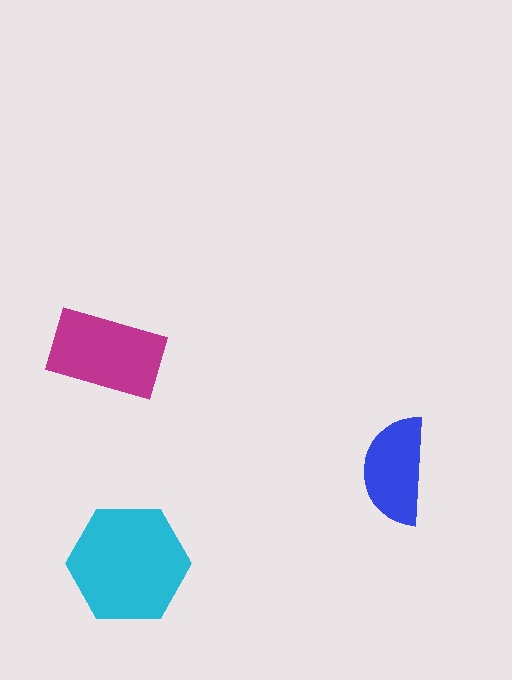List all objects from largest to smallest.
The cyan hexagon, the magenta rectangle, the blue semicircle.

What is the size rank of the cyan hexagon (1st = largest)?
1st.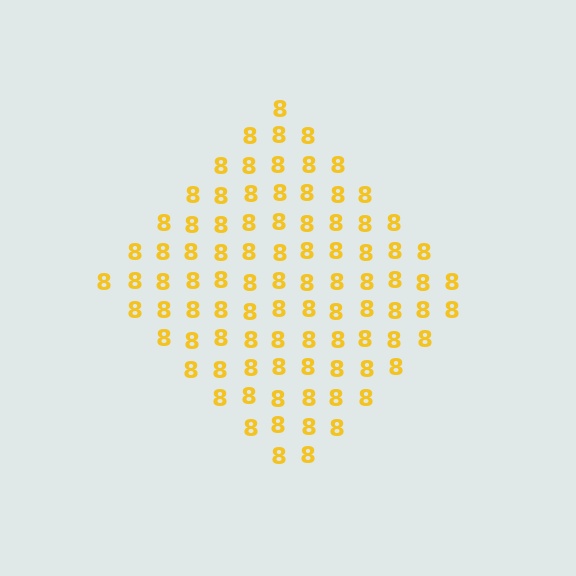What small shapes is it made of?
It is made of small digit 8's.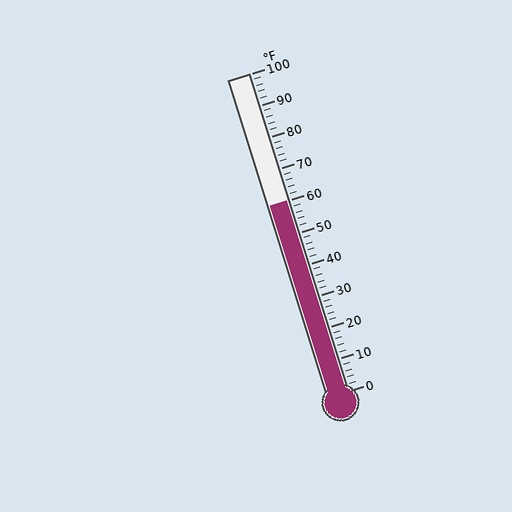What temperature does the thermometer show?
The thermometer shows approximately 60°F.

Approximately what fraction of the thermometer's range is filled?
The thermometer is filled to approximately 60% of its range.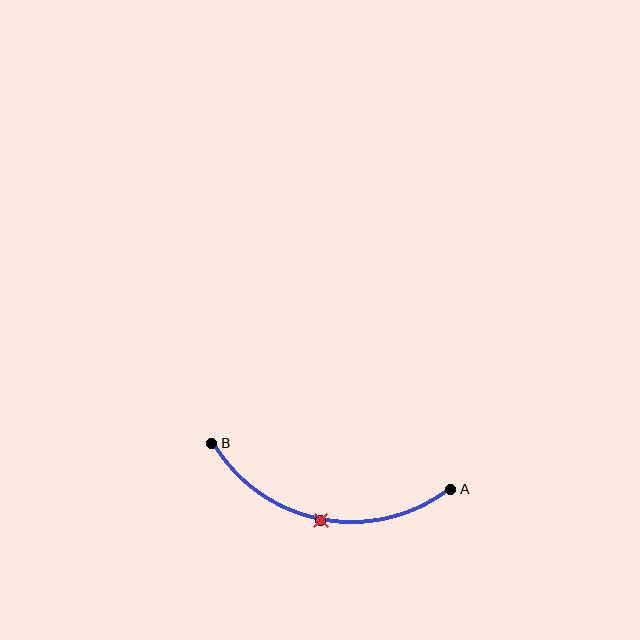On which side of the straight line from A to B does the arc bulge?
The arc bulges below the straight line connecting A and B.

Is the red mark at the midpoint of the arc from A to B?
Yes. The red mark lies on the arc at equal arc-length from both A and B — it is the arc midpoint.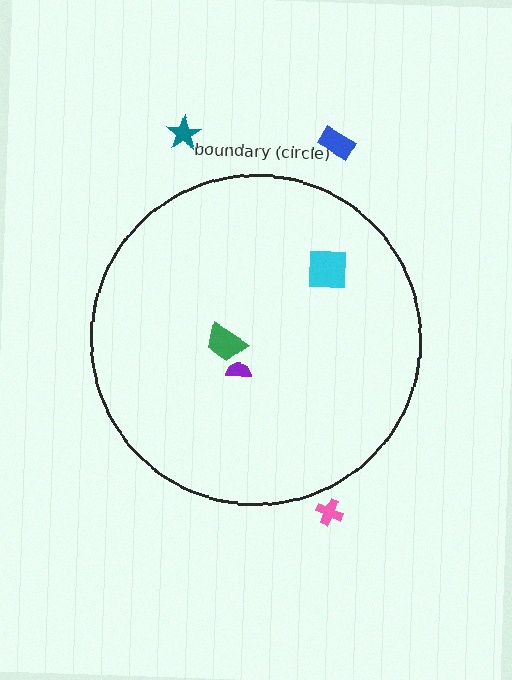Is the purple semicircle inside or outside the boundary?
Inside.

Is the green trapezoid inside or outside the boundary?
Inside.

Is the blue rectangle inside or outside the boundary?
Outside.